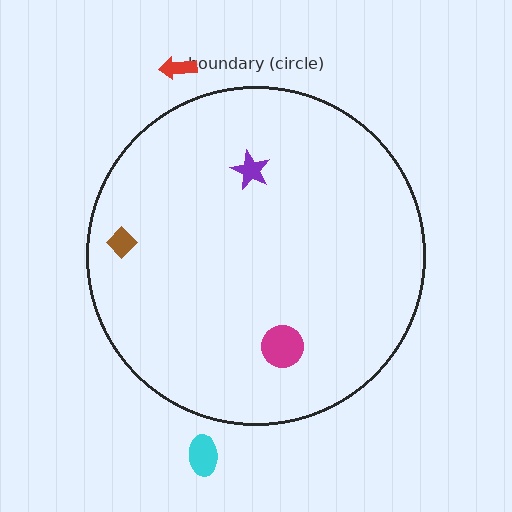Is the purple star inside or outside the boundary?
Inside.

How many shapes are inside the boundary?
3 inside, 2 outside.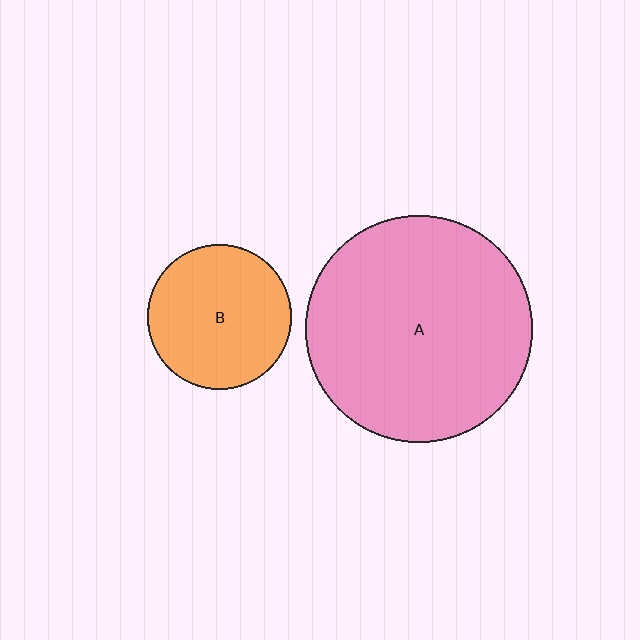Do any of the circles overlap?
No, none of the circles overlap.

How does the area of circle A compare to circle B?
Approximately 2.5 times.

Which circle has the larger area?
Circle A (pink).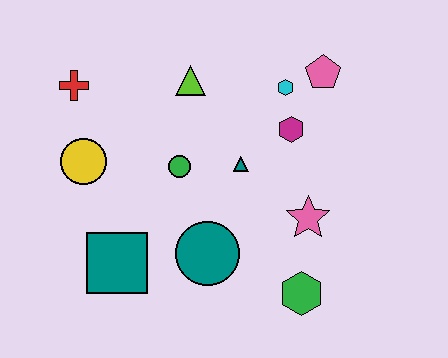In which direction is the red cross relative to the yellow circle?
The red cross is above the yellow circle.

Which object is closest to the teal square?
The teal circle is closest to the teal square.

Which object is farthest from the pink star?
The red cross is farthest from the pink star.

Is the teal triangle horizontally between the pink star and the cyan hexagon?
No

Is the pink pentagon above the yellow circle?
Yes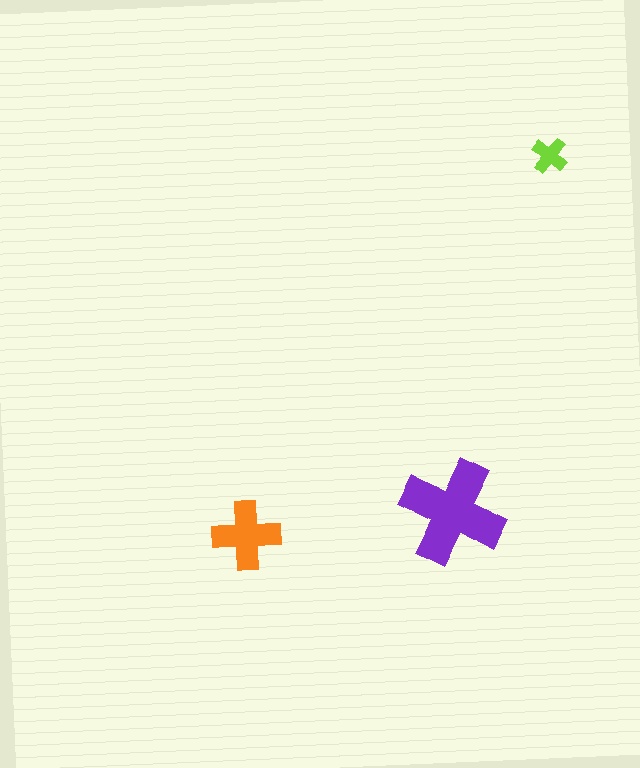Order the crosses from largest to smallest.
the purple one, the orange one, the lime one.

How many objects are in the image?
There are 3 objects in the image.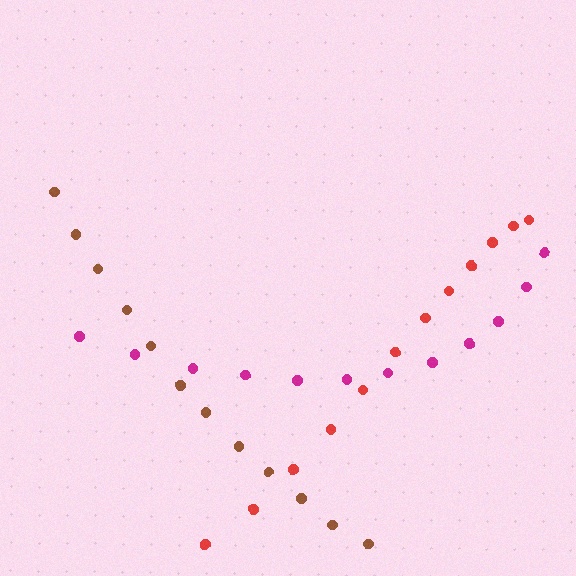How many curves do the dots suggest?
There are 3 distinct paths.